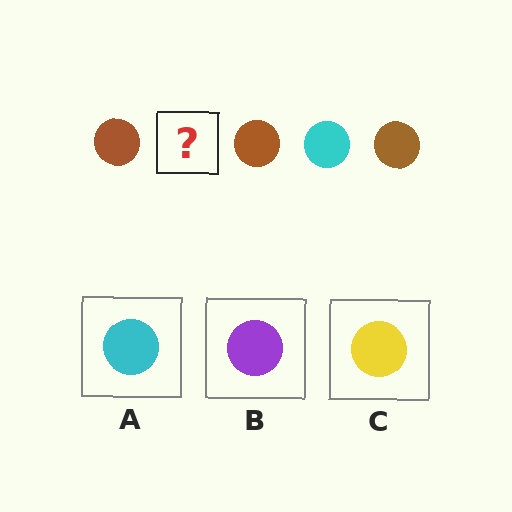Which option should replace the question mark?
Option A.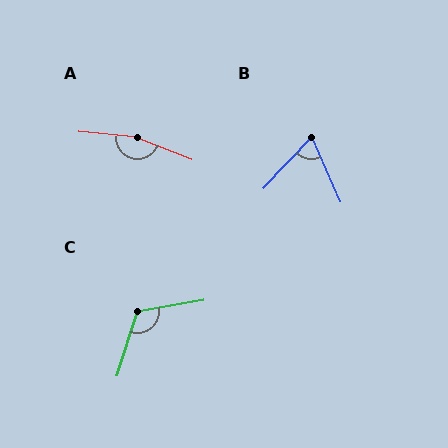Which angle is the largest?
A, at approximately 164 degrees.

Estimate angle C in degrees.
Approximately 118 degrees.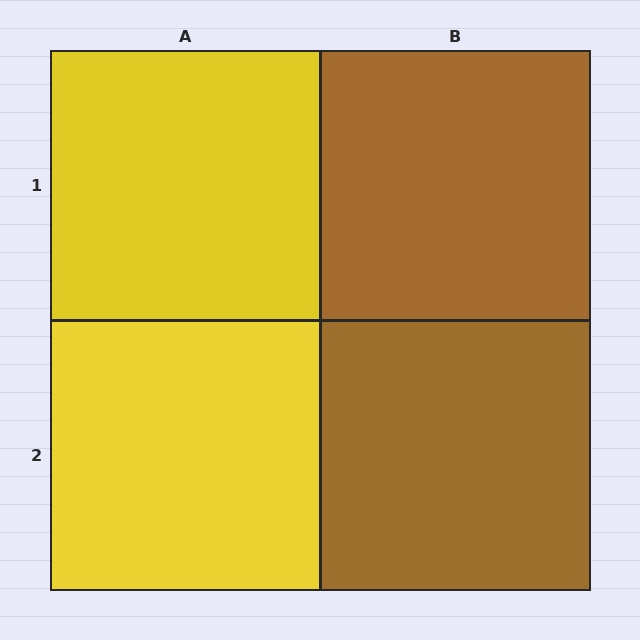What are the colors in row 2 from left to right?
Yellow, brown.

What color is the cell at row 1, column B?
Brown.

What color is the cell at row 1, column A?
Yellow.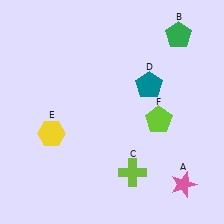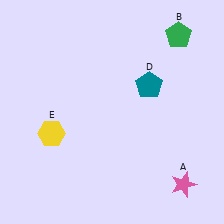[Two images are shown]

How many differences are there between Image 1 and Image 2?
There are 2 differences between the two images.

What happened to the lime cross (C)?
The lime cross (C) was removed in Image 2. It was in the bottom-right area of Image 1.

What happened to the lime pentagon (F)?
The lime pentagon (F) was removed in Image 2. It was in the bottom-right area of Image 1.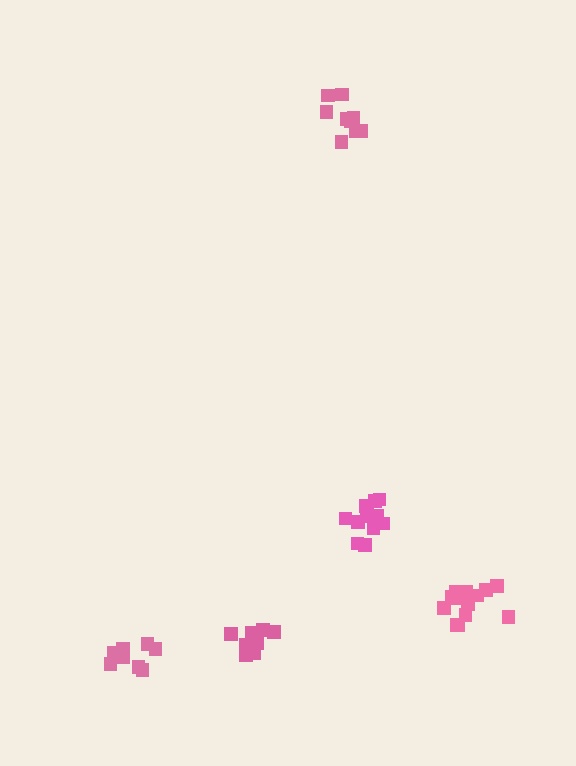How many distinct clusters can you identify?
There are 5 distinct clusters.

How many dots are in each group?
Group 1: 12 dots, Group 2: 13 dots, Group 3: 11 dots, Group 4: 10 dots, Group 5: 9 dots (55 total).